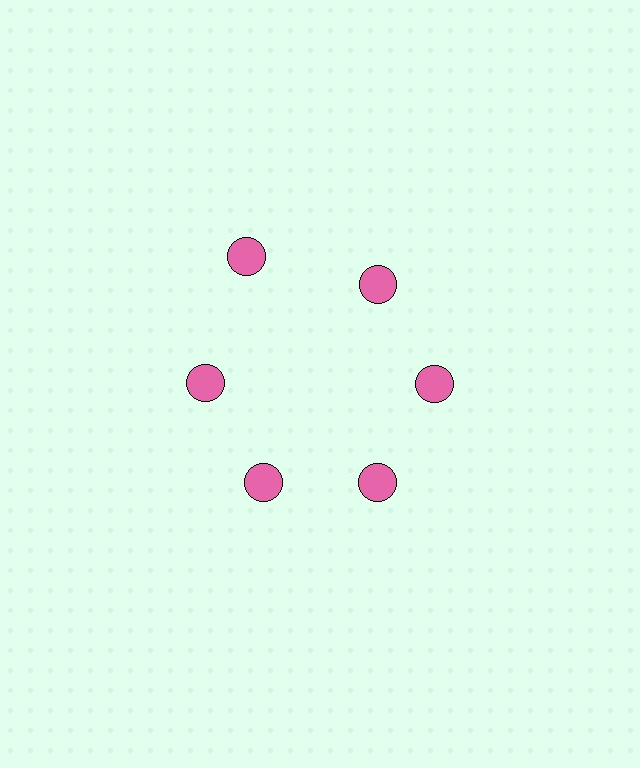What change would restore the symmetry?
The symmetry would be restored by moving it inward, back onto the ring so that all 6 circles sit at equal angles and equal distance from the center.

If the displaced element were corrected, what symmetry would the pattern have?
It would have 6-fold rotational symmetry — the pattern would map onto itself every 60 degrees.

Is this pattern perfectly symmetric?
No. The 6 pink circles are arranged in a ring, but one element near the 11 o'clock position is pushed outward from the center, breaking the 6-fold rotational symmetry.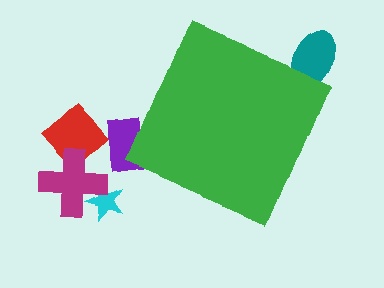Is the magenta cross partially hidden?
No, the magenta cross is fully visible.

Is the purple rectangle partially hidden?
Yes, the purple rectangle is partially hidden behind the green diamond.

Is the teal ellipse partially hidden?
Yes, the teal ellipse is partially hidden behind the green diamond.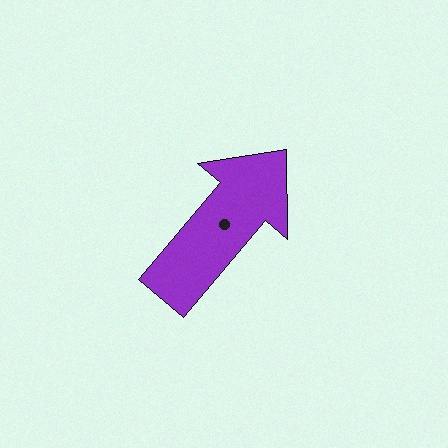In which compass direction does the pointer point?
Northeast.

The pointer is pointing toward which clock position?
Roughly 1 o'clock.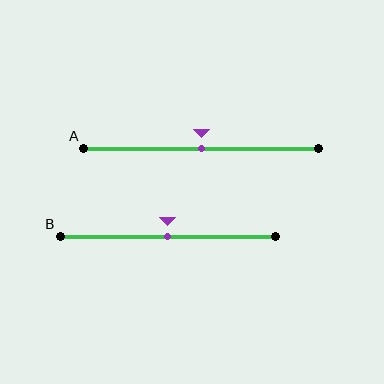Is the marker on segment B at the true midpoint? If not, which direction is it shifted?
Yes, the marker on segment B is at the true midpoint.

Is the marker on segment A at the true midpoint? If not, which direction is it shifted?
Yes, the marker on segment A is at the true midpoint.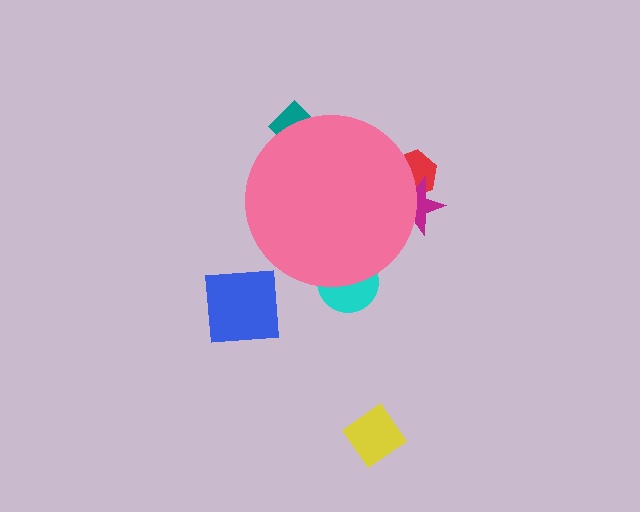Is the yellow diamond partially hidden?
No, the yellow diamond is fully visible.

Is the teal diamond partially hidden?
Yes, the teal diamond is partially hidden behind the pink circle.